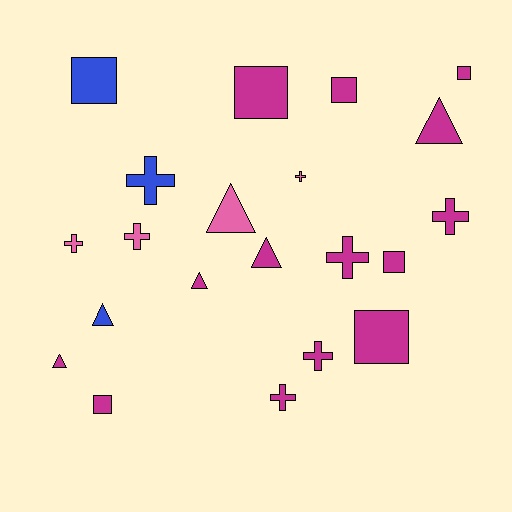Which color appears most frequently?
Magenta, with 14 objects.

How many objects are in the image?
There are 21 objects.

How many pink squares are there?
There are no pink squares.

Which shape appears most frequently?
Cross, with 8 objects.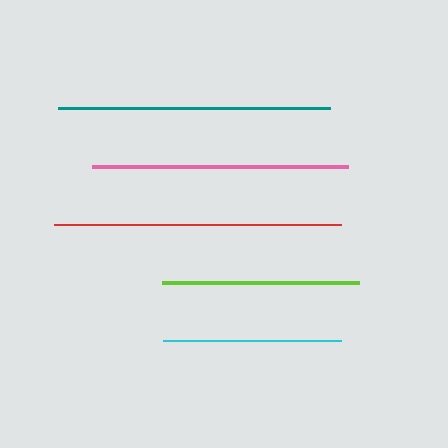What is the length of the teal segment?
The teal segment is approximately 273 pixels long.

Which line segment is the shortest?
The cyan line is the shortest at approximately 178 pixels.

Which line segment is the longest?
The red line is the longest at approximately 287 pixels.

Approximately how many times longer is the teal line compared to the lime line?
The teal line is approximately 1.4 times the length of the lime line.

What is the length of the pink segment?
The pink segment is approximately 256 pixels long.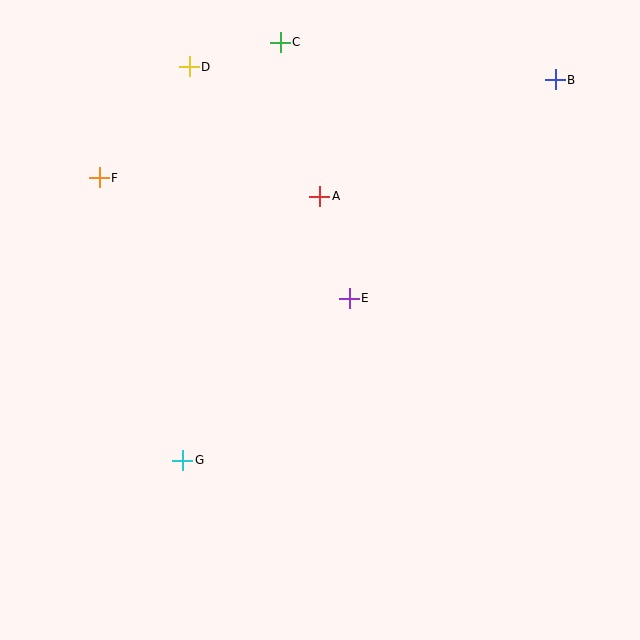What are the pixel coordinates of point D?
Point D is at (189, 67).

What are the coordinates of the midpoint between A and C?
The midpoint between A and C is at (300, 119).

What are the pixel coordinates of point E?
Point E is at (349, 298).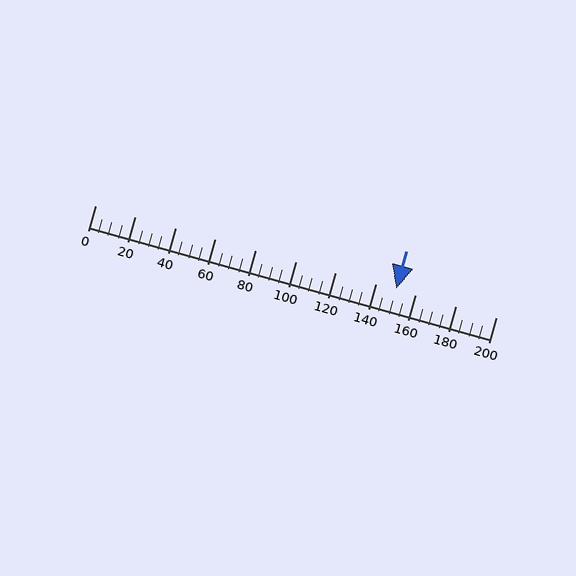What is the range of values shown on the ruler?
The ruler shows values from 0 to 200.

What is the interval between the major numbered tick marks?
The major tick marks are spaced 20 units apart.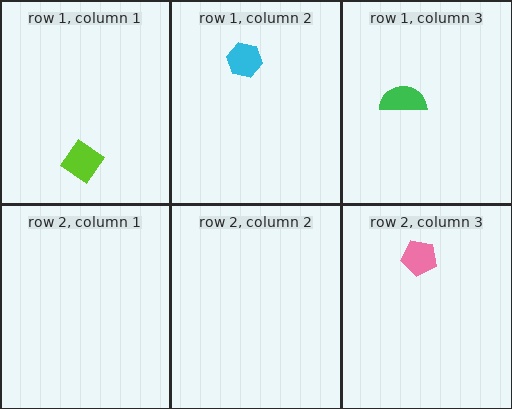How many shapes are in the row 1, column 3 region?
1.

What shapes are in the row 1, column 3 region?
The green semicircle.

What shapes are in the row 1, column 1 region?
The lime diamond.